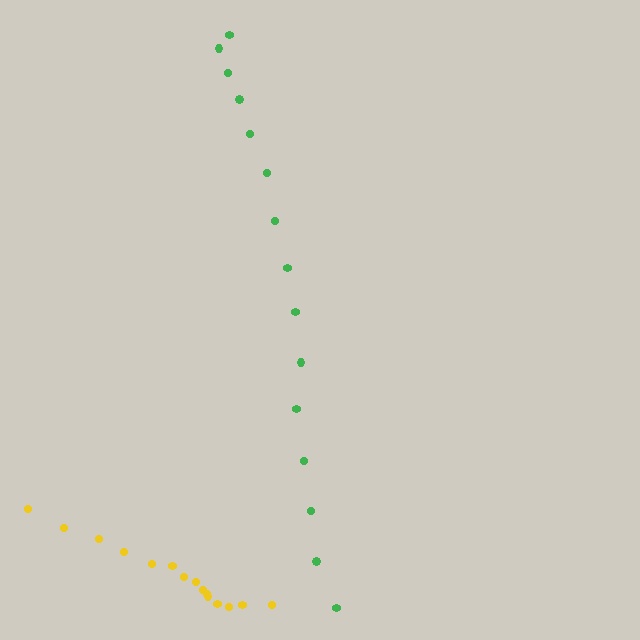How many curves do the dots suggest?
There are 2 distinct paths.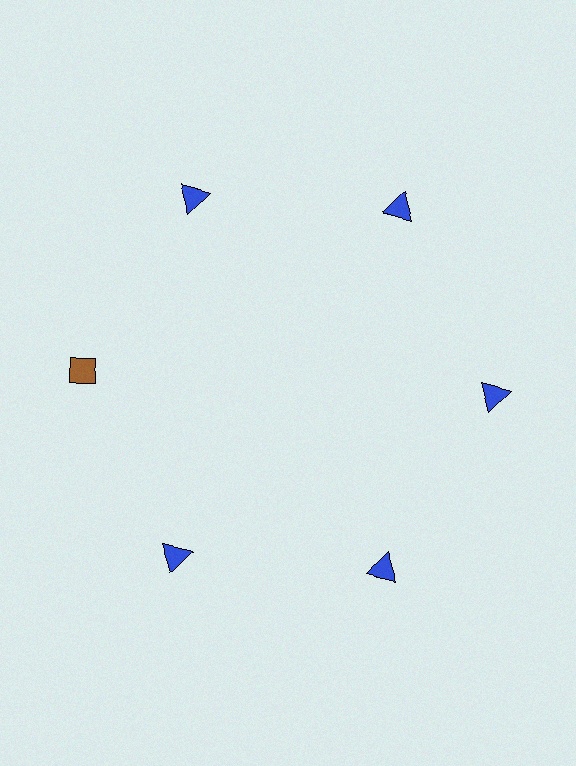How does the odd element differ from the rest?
It differs in both color (brown instead of blue) and shape (diamond instead of triangle).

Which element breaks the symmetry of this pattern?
The brown diamond at roughly the 9 o'clock position breaks the symmetry. All other shapes are blue triangles.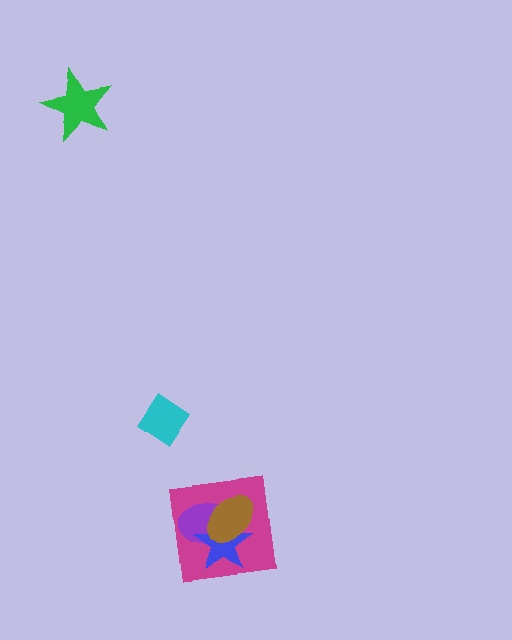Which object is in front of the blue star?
The brown ellipse is in front of the blue star.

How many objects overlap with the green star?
0 objects overlap with the green star.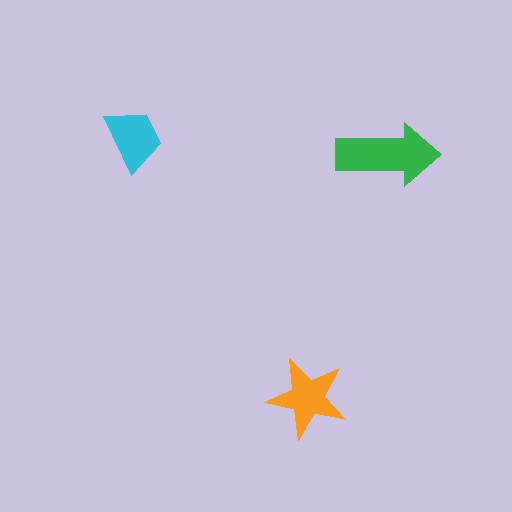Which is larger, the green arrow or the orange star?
The green arrow.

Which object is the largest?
The green arrow.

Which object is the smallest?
The cyan trapezoid.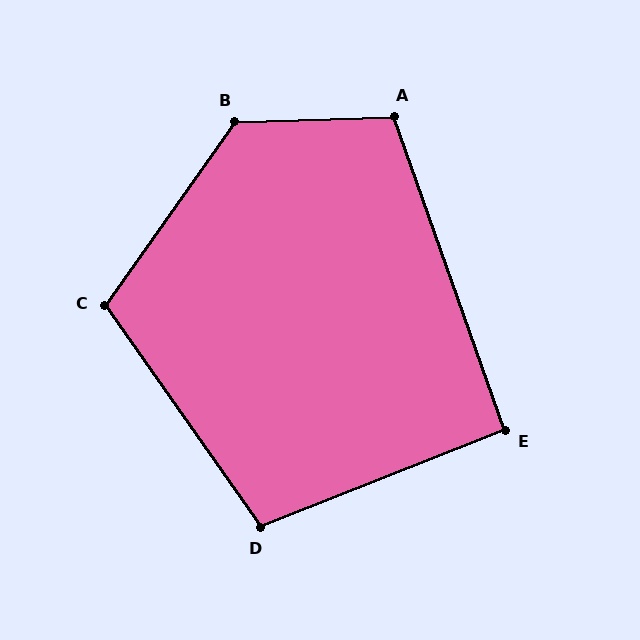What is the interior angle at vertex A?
Approximately 108 degrees (obtuse).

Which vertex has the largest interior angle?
B, at approximately 127 degrees.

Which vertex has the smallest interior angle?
E, at approximately 92 degrees.